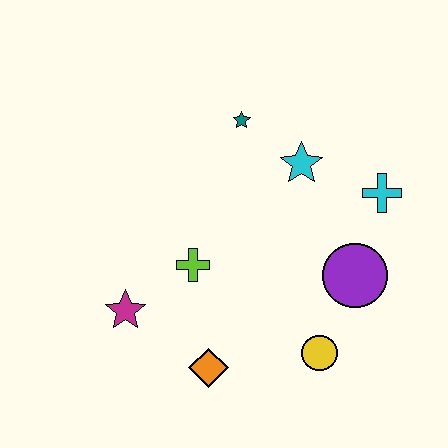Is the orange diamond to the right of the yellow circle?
No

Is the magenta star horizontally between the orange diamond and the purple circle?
No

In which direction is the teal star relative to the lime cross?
The teal star is above the lime cross.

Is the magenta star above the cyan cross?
No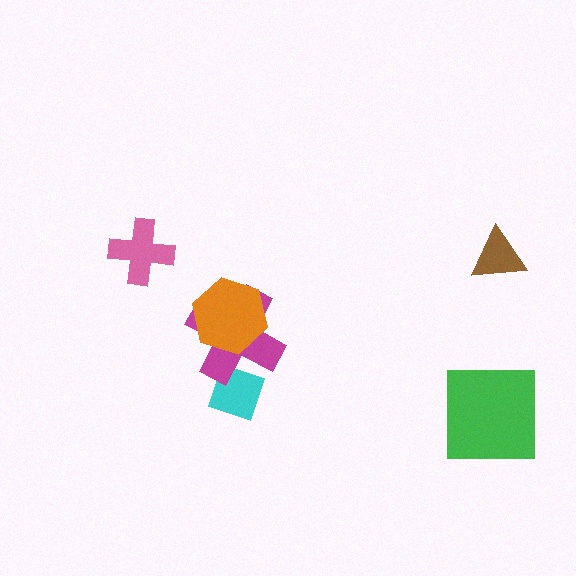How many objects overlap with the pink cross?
0 objects overlap with the pink cross.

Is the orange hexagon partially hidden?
No, no other shape covers it.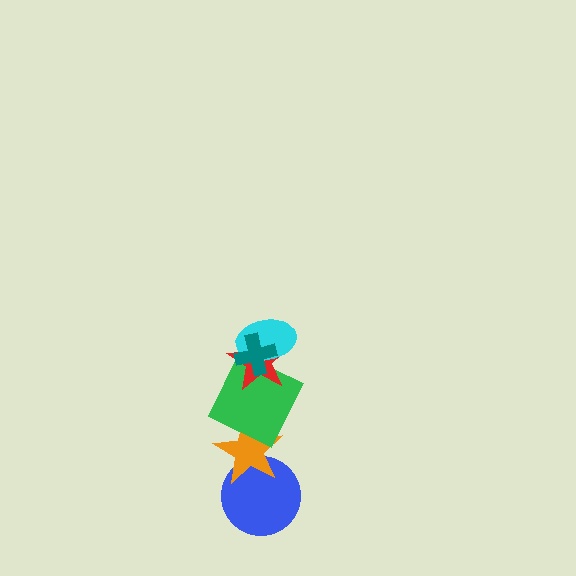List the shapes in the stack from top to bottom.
From top to bottom: the teal cross, the cyan ellipse, the red star, the green square, the orange star, the blue circle.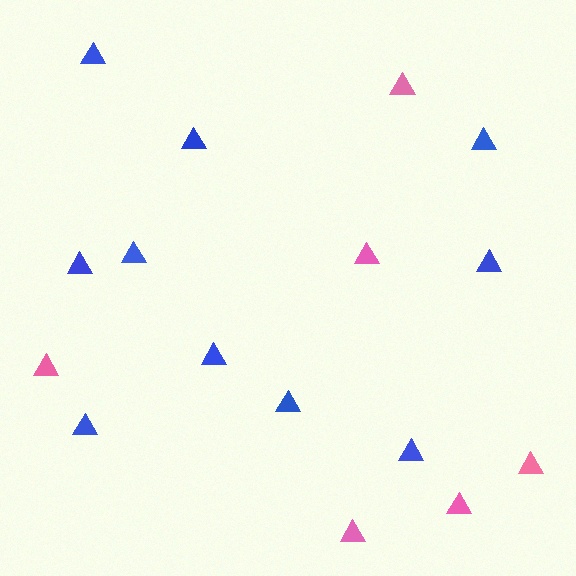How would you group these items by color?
There are 2 groups: one group of pink triangles (6) and one group of blue triangles (10).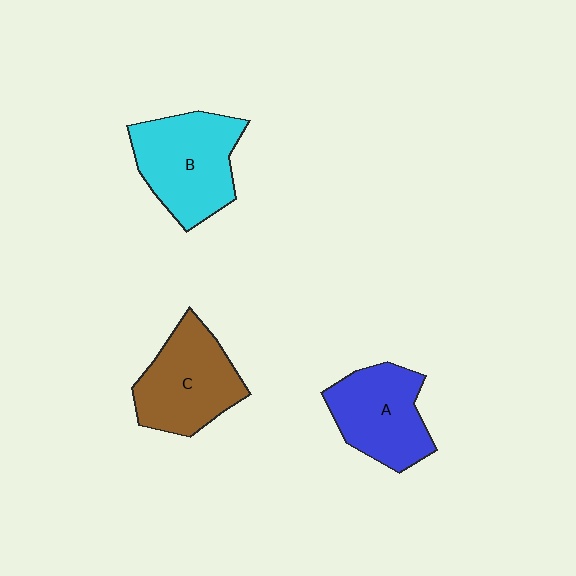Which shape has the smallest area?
Shape A (blue).